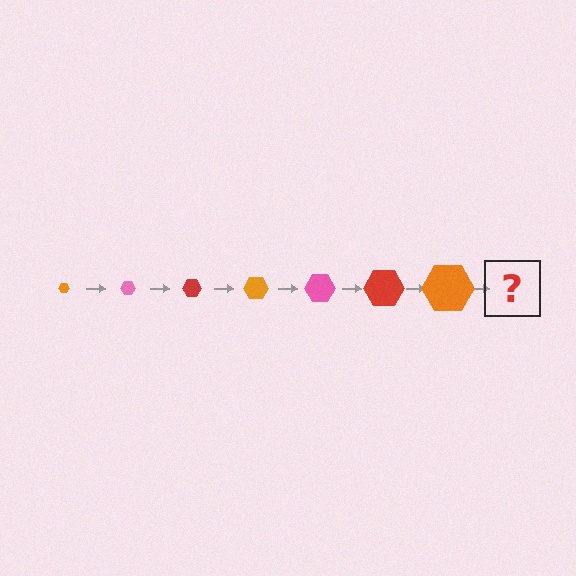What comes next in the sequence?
The next element should be a pink hexagon, larger than the previous one.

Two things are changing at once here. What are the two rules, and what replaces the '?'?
The two rules are that the hexagon grows larger each step and the color cycles through orange, pink, and red. The '?' should be a pink hexagon, larger than the previous one.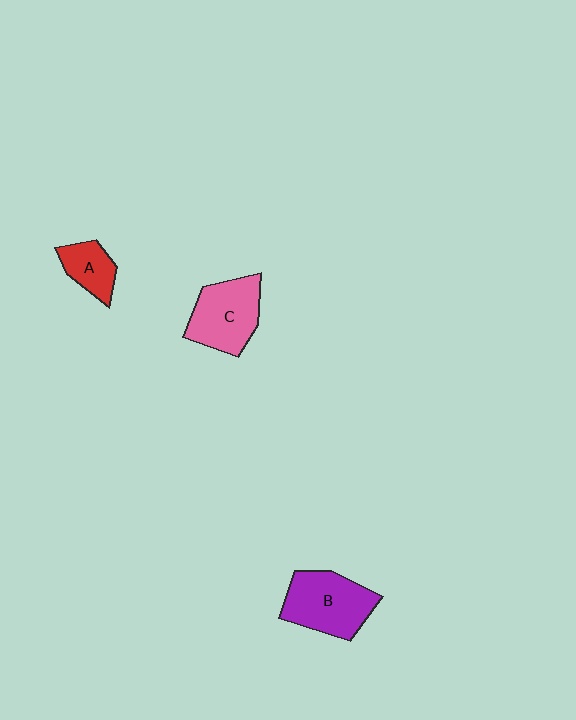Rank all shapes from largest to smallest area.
From largest to smallest: B (purple), C (pink), A (red).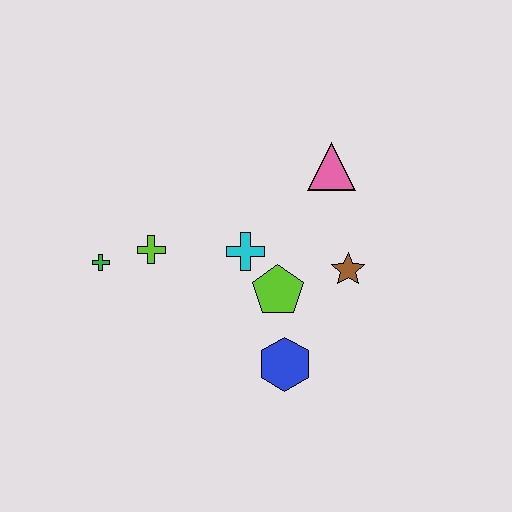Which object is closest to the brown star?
The lime pentagon is closest to the brown star.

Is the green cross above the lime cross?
No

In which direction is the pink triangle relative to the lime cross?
The pink triangle is to the right of the lime cross.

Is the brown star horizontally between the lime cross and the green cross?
No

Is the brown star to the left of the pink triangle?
No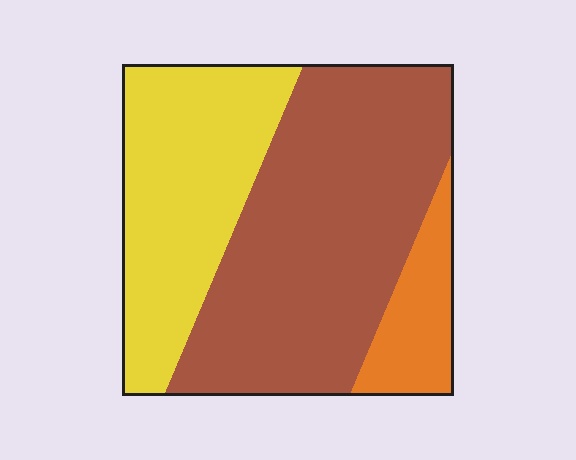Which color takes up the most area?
Brown, at roughly 55%.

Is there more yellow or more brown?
Brown.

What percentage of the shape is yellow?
Yellow covers roughly 35% of the shape.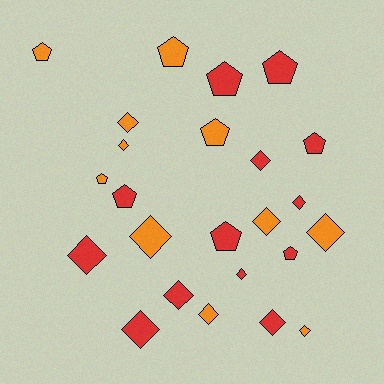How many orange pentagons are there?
There are 4 orange pentagons.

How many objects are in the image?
There are 24 objects.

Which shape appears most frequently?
Diamond, with 14 objects.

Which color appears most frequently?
Red, with 13 objects.